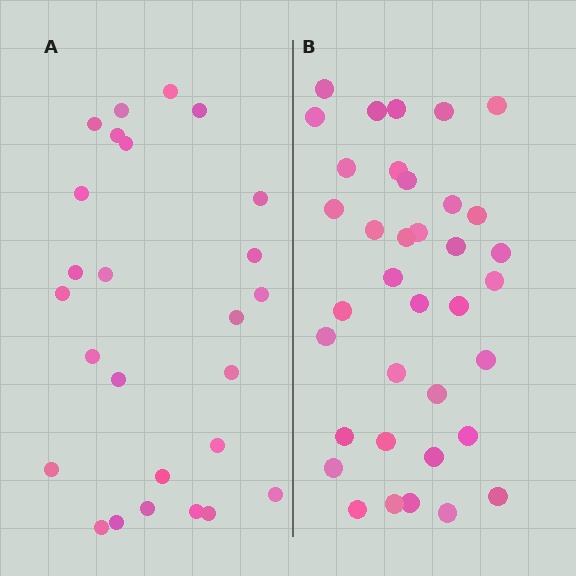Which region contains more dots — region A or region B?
Region B (the right region) has more dots.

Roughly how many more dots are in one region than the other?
Region B has roughly 10 or so more dots than region A.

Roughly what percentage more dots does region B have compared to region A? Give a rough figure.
About 40% more.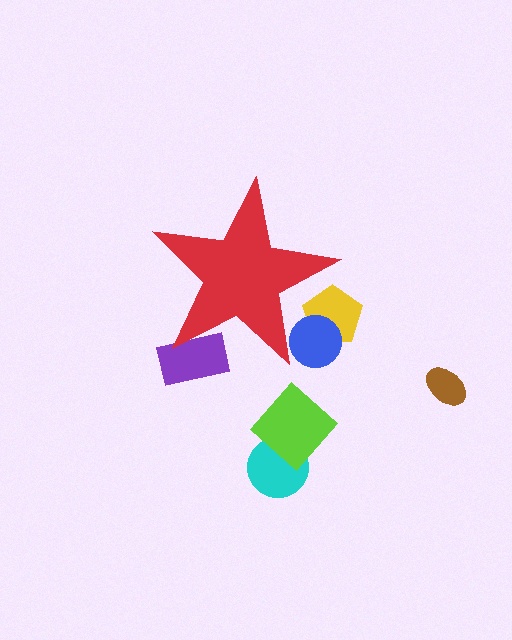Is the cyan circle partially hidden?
No, the cyan circle is fully visible.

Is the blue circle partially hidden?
Yes, the blue circle is partially hidden behind the red star.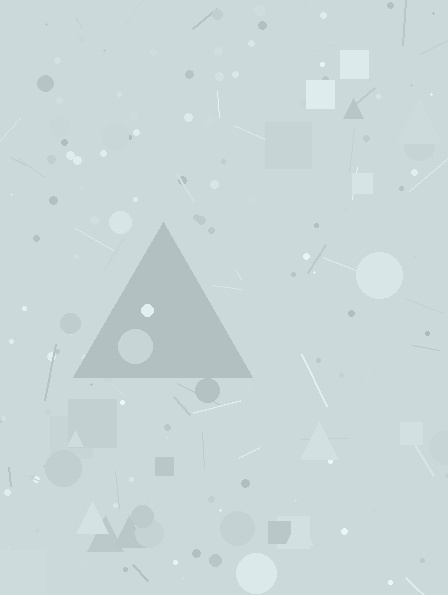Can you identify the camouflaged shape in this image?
The camouflaged shape is a triangle.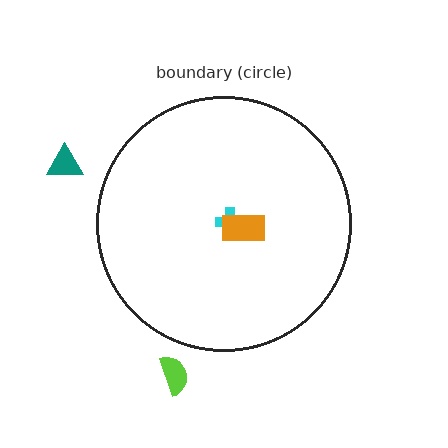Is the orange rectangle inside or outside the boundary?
Inside.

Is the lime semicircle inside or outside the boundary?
Outside.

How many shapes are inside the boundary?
2 inside, 2 outside.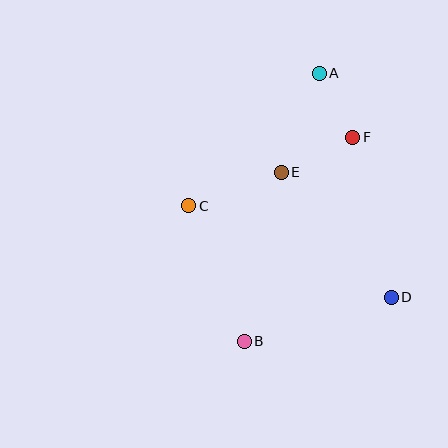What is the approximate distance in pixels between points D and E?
The distance between D and E is approximately 166 pixels.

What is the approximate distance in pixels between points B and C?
The distance between B and C is approximately 146 pixels.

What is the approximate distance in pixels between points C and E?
The distance between C and E is approximately 99 pixels.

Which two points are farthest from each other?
Points A and B are farthest from each other.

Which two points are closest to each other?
Points A and F are closest to each other.